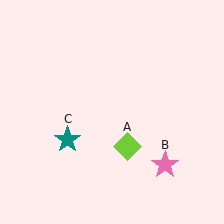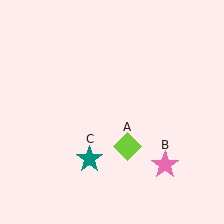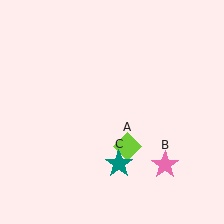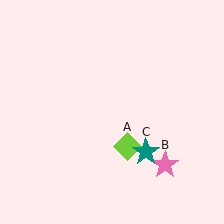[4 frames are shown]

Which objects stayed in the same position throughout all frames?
Lime diamond (object A) and pink star (object B) remained stationary.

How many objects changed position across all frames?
1 object changed position: teal star (object C).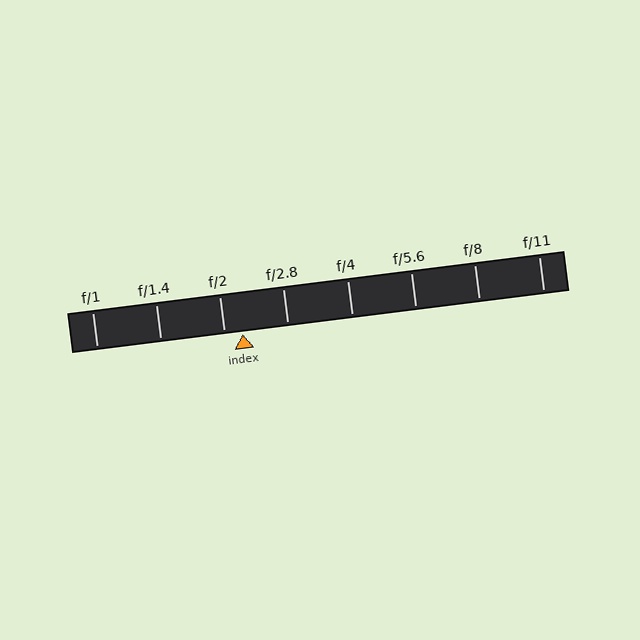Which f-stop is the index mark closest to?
The index mark is closest to f/2.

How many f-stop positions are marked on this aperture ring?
There are 8 f-stop positions marked.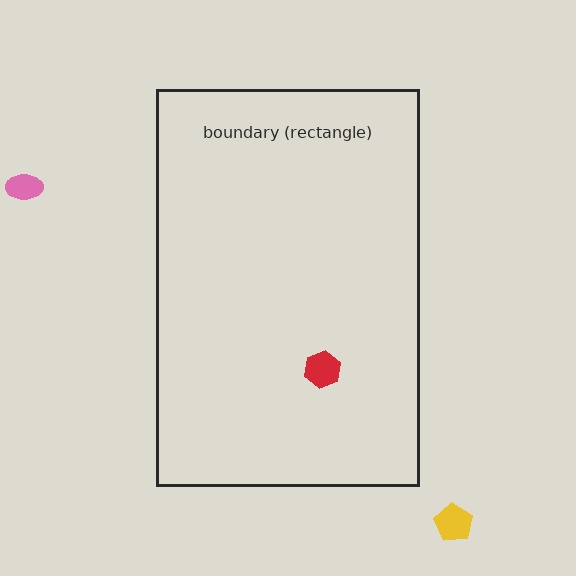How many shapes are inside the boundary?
1 inside, 2 outside.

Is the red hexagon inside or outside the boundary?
Inside.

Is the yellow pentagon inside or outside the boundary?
Outside.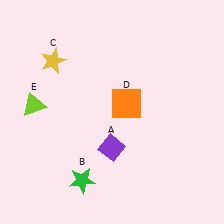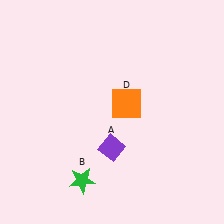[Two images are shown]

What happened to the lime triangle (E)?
The lime triangle (E) was removed in Image 2. It was in the top-left area of Image 1.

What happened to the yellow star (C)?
The yellow star (C) was removed in Image 2. It was in the top-left area of Image 1.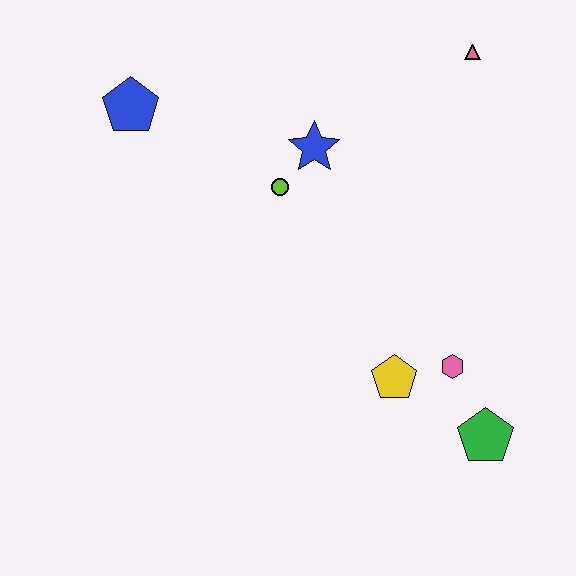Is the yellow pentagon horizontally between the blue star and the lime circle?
No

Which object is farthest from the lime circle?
The green pentagon is farthest from the lime circle.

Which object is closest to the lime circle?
The blue star is closest to the lime circle.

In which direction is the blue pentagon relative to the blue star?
The blue pentagon is to the left of the blue star.